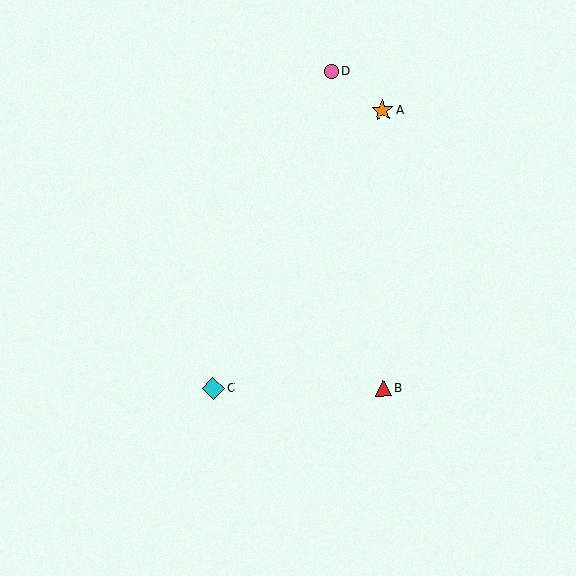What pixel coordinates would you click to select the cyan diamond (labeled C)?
Click at (213, 388) to select the cyan diamond C.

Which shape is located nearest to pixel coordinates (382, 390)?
The red triangle (labeled B) at (383, 388) is nearest to that location.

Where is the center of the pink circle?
The center of the pink circle is at (332, 72).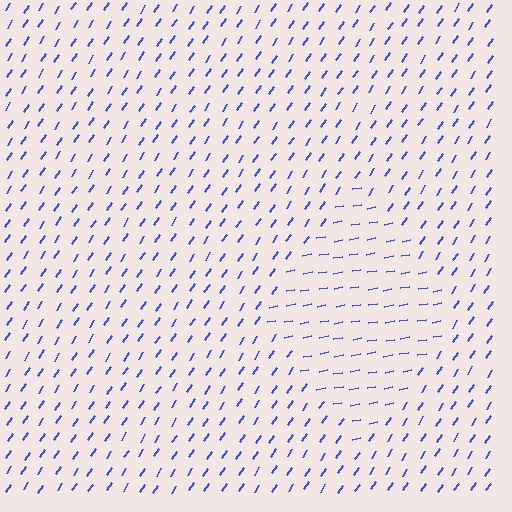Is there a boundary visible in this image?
Yes, there is a texture boundary formed by a change in line orientation.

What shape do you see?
I see a diamond.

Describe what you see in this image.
The image is filled with small blue line segments. A diamond region in the image has lines oriented differently from the surrounding lines, creating a visible texture boundary.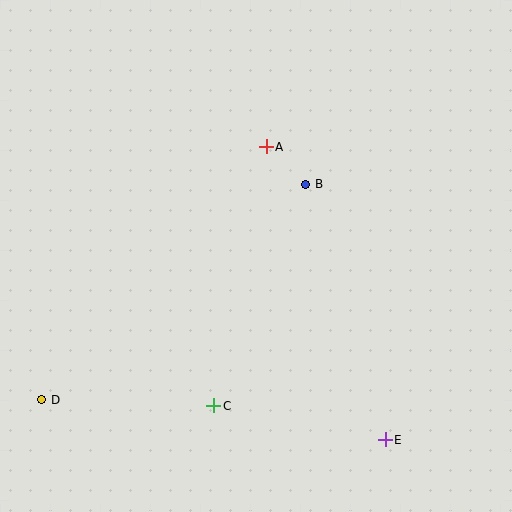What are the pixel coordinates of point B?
Point B is at (306, 184).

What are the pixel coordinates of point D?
Point D is at (42, 400).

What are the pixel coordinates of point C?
Point C is at (214, 406).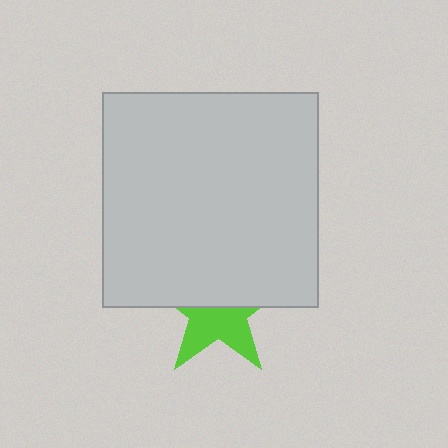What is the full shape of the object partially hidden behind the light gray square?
The partially hidden object is a lime star.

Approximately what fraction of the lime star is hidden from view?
Roughly 52% of the lime star is hidden behind the light gray square.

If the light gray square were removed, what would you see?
You would see the complete lime star.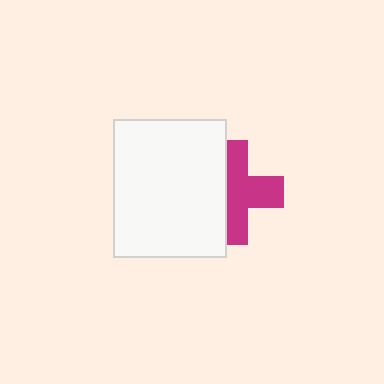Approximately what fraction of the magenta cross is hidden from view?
Roughly 43% of the magenta cross is hidden behind the white rectangle.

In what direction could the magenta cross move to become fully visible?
The magenta cross could move right. That would shift it out from behind the white rectangle entirely.